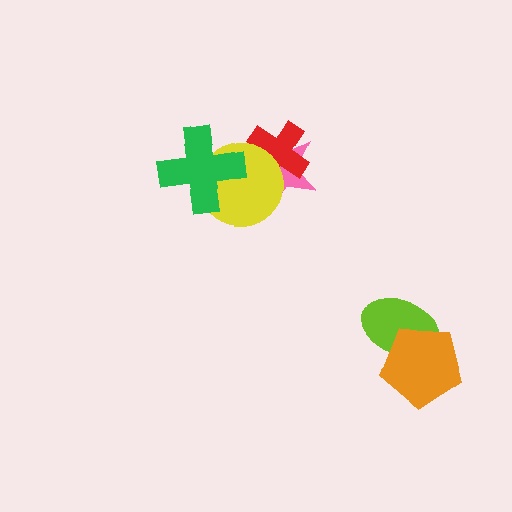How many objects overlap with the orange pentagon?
1 object overlaps with the orange pentagon.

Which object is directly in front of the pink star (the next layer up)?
The red cross is directly in front of the pink star.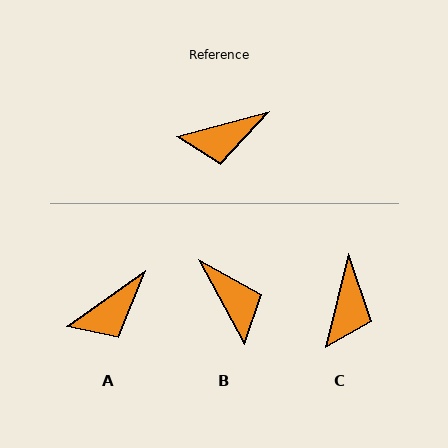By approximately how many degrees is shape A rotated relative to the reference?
Approximately 20 degrees counter-clockwise.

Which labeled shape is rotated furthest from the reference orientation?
B, about 103 degrees away.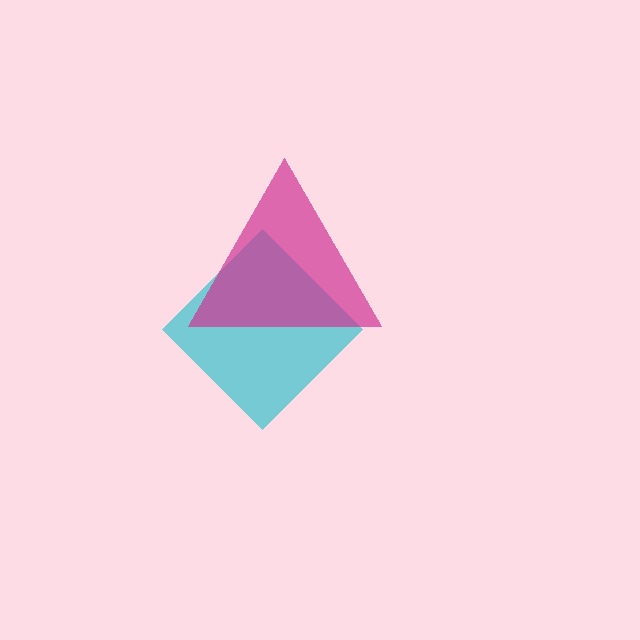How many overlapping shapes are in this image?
There are 2 overlapping shapes in the image.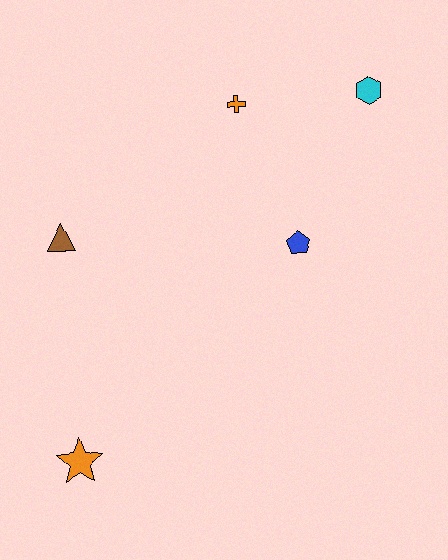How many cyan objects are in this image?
There is 1 cyan object.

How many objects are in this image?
There are 5 objects.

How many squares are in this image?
There are no squares.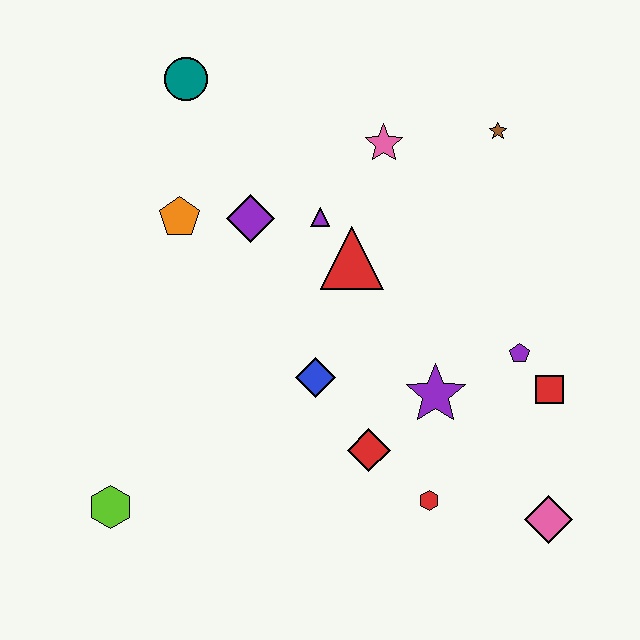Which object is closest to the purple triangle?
The red triangle is closest to the purple triangle.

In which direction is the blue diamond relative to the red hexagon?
The blue diamond is above the red hexagon.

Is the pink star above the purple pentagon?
Yes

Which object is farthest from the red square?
The teal circle is farthest from the red square.